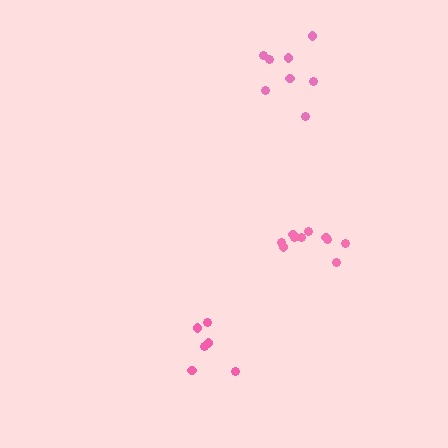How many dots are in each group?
Group 1: 8 dots, Group 2: 10 dots, Group 3: 6 dots (24 total).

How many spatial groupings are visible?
There are 3 spatial groupings.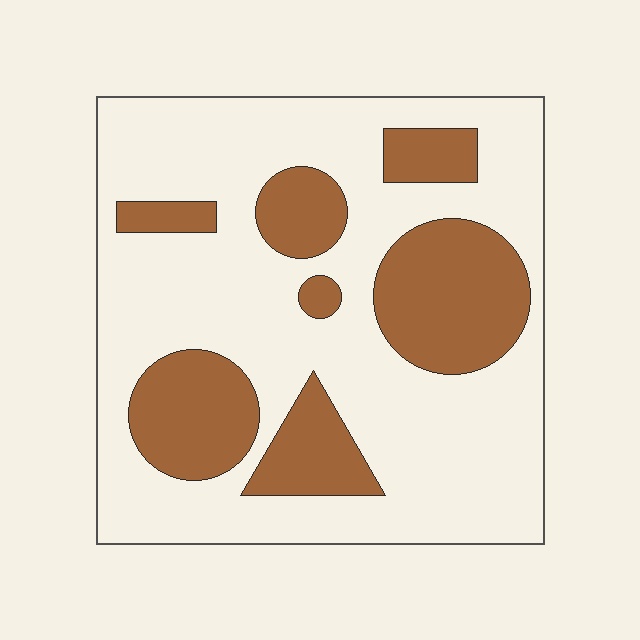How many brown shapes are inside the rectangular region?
7.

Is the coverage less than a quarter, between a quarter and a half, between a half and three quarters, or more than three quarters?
Between a quarter and a half.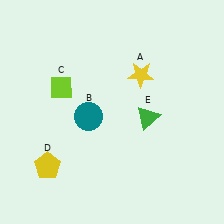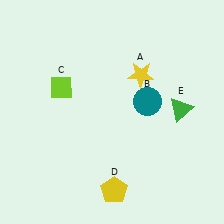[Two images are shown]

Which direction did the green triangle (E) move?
The green triangle (E) moved right.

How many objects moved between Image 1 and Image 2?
3 objects moved between the two images.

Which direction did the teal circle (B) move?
The teal circle (B) moved right.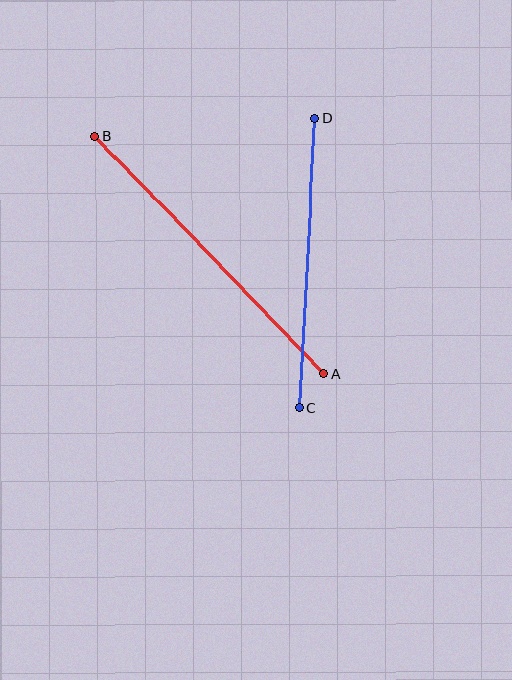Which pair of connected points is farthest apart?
Points A and B are farthest apart.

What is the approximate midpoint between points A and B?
The midpoint is at approximately (209, 255) pixels.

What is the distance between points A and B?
The distance is approximately 330 pixels.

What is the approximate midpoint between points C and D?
The midpoint is at approximately (307, 263) pixels.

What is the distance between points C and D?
The distance is approximately 290 pixels.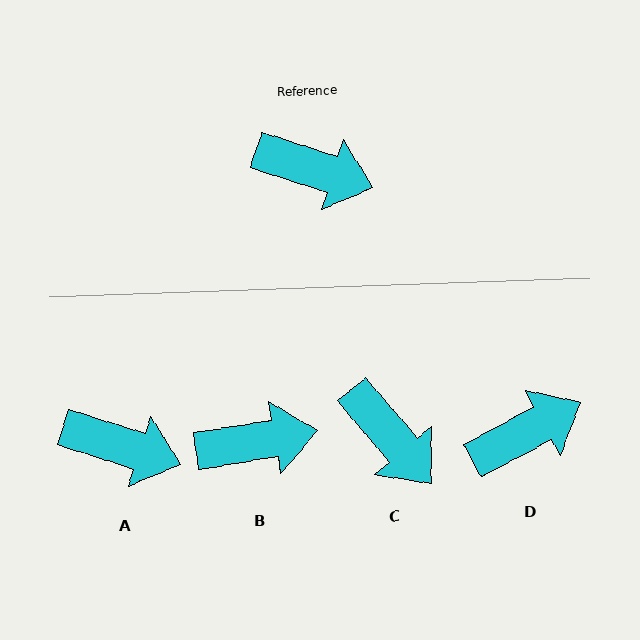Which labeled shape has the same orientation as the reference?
A.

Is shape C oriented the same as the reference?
No, it is off by about 32 degrees.